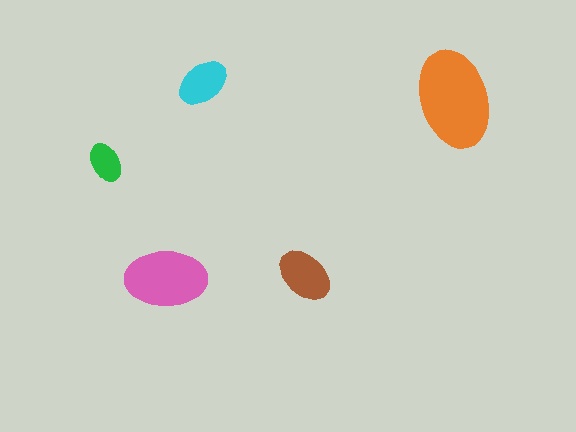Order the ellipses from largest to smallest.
the orange one, the pink one, the brown one, the cyan one, the green one.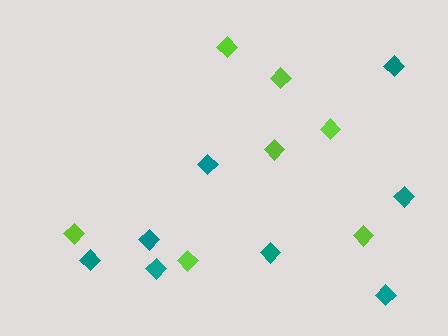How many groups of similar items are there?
There are 2 groups: one group of lime diamonds (7) and one group of teal diamonds (8).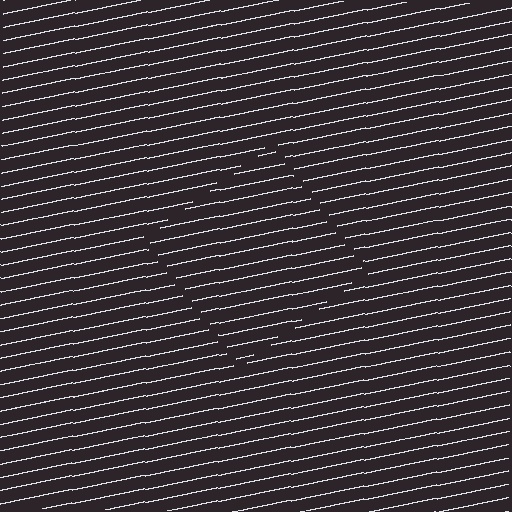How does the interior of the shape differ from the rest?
The interior of the shape contains the same grating, shifted by half a period — the contour is defined by the phase discontinuity where line-ends from the inner and outer gratings abut.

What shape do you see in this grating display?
An illusory square. The interior of the shape contains the same grating, shifted by half a period — the contour is defined by the phase discontinuity where line-ends from the inner and outer gratings abut.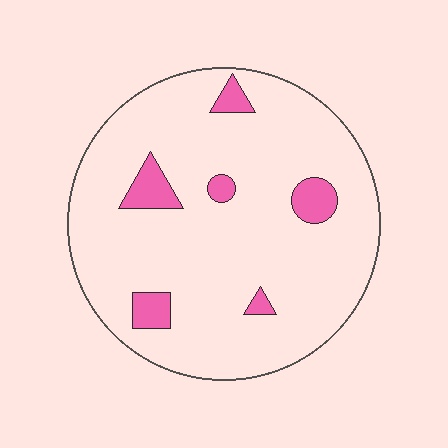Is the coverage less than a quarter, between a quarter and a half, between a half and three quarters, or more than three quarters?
Less than a quarter.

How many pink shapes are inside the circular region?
6.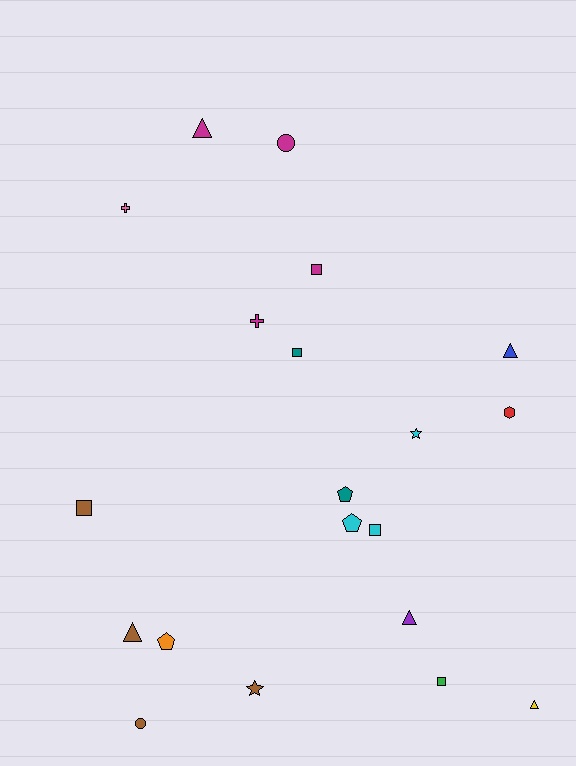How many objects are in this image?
There are 20 objects.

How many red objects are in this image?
There is 1 red object.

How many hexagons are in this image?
There is 1 hexagon.